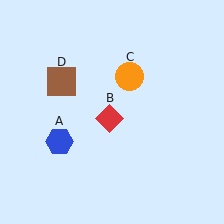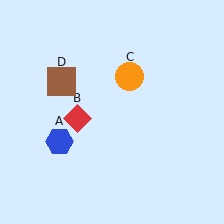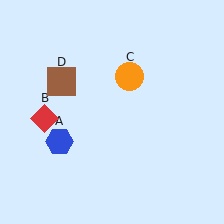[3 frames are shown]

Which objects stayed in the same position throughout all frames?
Blue hexagon (object A) and orange circle (object C) and brown square (object D) remained stationary.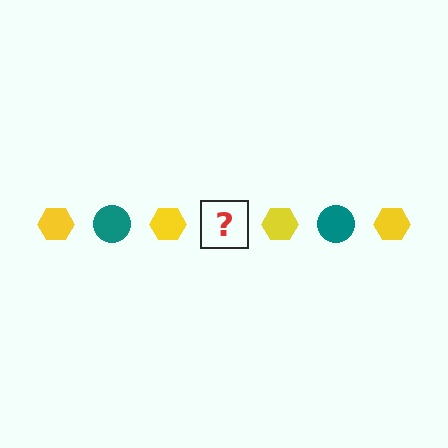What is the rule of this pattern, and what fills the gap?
The rule is that the pattern alternates between yellow hexagon and teal circle. The gap should be filled with a teal circle.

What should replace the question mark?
The question mark should be replaced with a teal circle.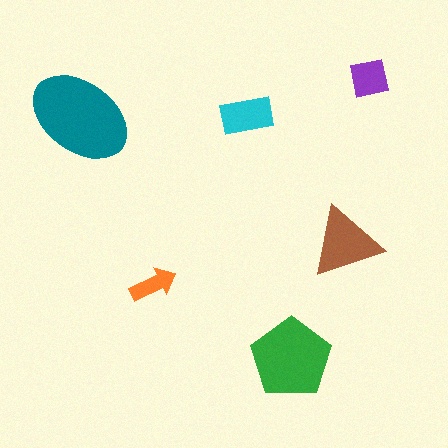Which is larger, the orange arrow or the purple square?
The purple square.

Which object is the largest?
The teal ellipse.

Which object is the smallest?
The orange arrow.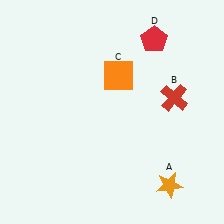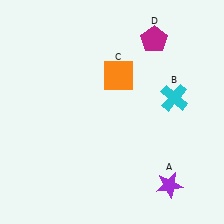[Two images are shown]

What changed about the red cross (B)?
In Image 1, B is red. In Image 2, it changed to cyan.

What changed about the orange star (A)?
In Image 1, A is orange. In Image 2, it changed to purple.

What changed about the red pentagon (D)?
In Image 1, D is red. In Image 2, it changed to magenta.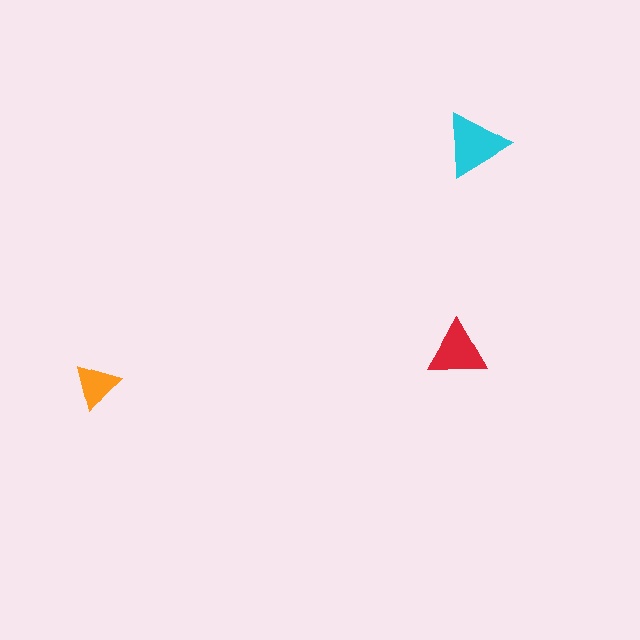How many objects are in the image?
There are 3 objects in the image.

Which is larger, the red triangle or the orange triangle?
The red one.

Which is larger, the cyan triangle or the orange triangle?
The cyan one.